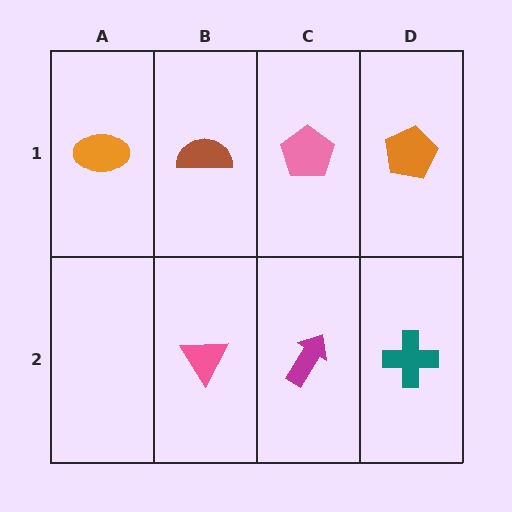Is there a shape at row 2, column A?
No, that cell is empty.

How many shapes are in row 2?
3 shapes.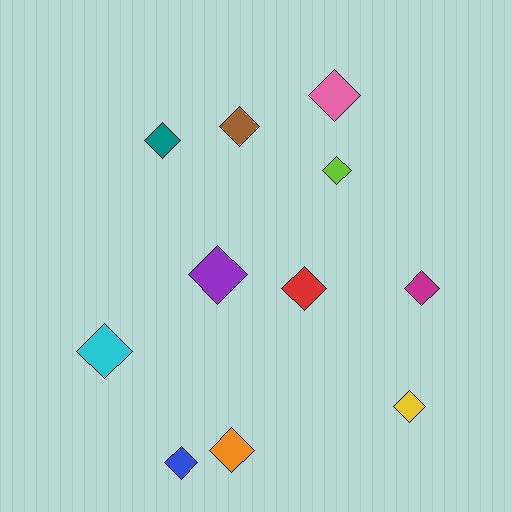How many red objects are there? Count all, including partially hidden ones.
There is 1 red object.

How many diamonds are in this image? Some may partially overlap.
There are 11 diamonds.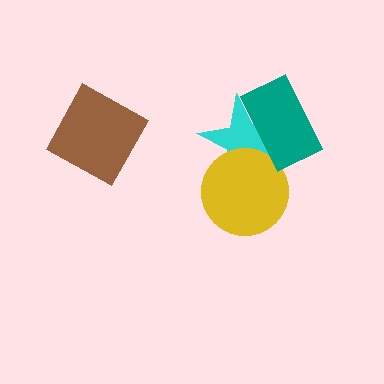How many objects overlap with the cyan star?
2 objects overlap with the cyan star.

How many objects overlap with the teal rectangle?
1 object overlaps with the teal rectangle.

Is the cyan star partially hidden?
Yes, it is partially covered by another shape.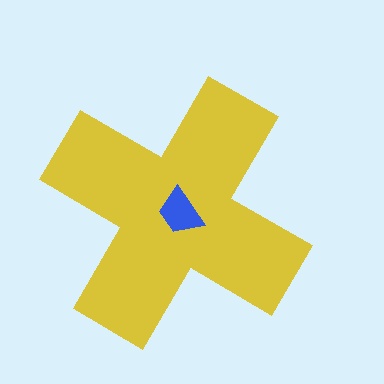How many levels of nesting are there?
2.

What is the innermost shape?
The blue trapezoid.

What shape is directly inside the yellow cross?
The blue trapezoid.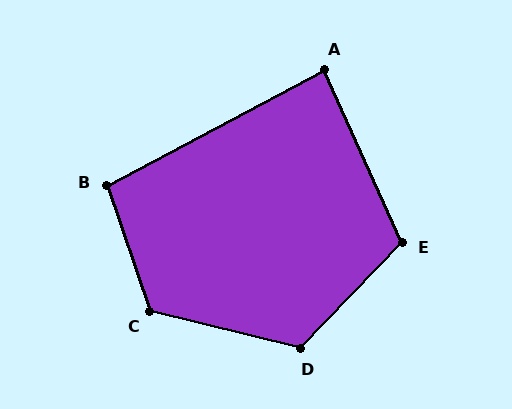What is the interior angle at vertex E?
Approximately 112 degrees (obtuse).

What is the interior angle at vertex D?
Approximately 120 degrees (obtuse).